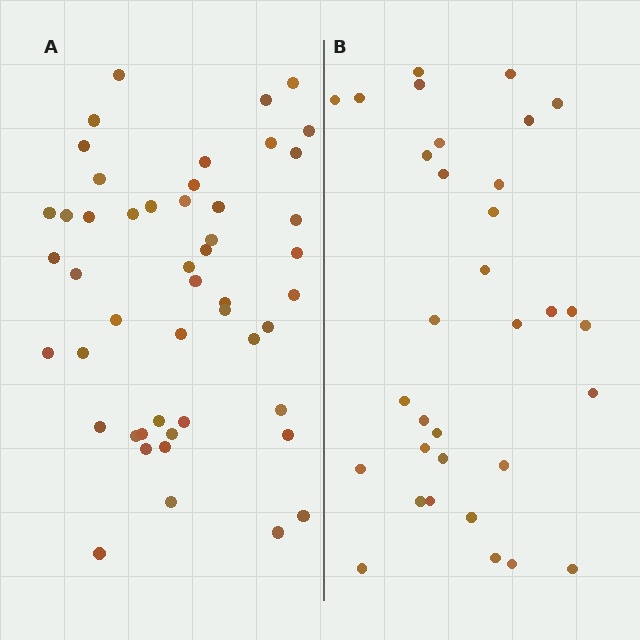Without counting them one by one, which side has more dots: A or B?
Region A (the left region) has more dots.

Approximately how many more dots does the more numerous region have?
Region A has approximately 15 more dots than region B.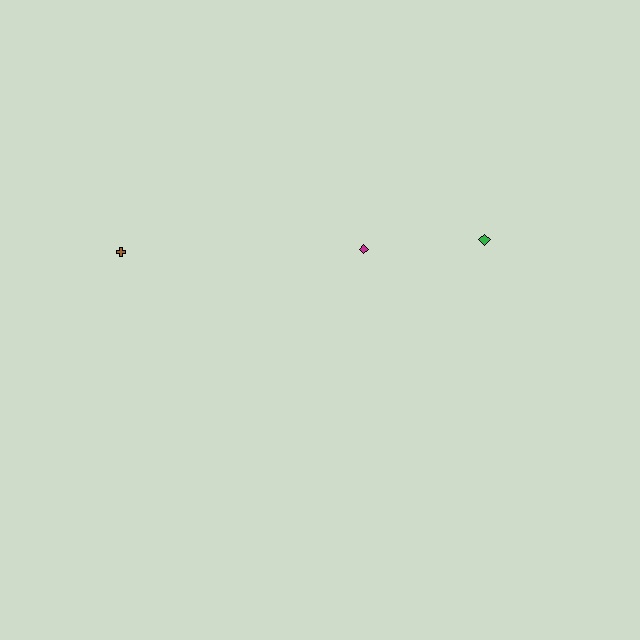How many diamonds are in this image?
There are 2 diamonds.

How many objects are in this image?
There are 3 objects.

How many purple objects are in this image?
There are no purple objects.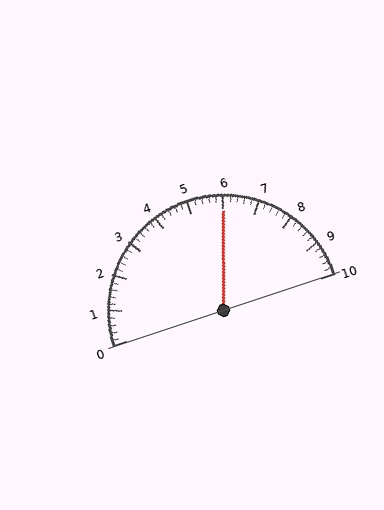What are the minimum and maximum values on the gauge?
The gauge ranges from 0 to 10.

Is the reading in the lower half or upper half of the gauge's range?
The reading is in the upper half of the range (0 to 10).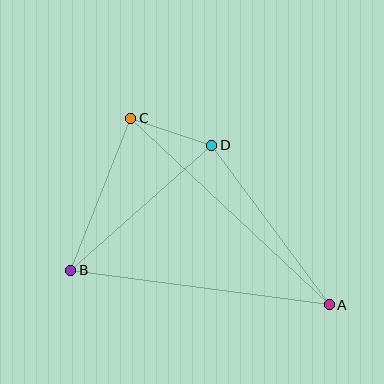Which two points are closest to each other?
Points C and D are closest to each other.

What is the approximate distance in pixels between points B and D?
The distance between B and D is approximately 188 pixels.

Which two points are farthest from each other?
Points A and C are farthest from each other.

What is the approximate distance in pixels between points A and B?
The distance between A and B is approximately 260 pixels.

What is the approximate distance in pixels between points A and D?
The distance between A and D is approximately 198 pixels.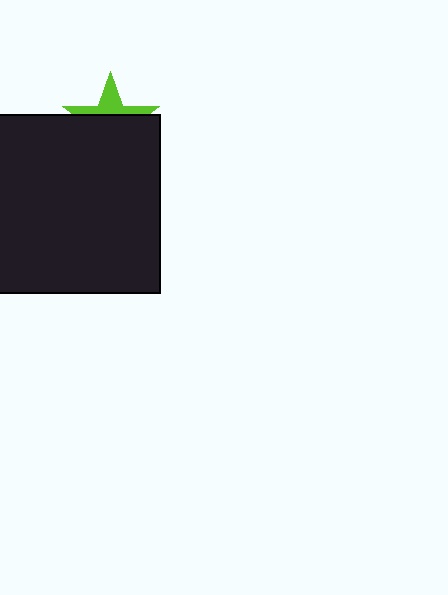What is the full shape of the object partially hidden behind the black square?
The partially hidden object is a lime star.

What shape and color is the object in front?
The object in front is a black square.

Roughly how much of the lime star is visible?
A small part of it is visible (roughly 36%).